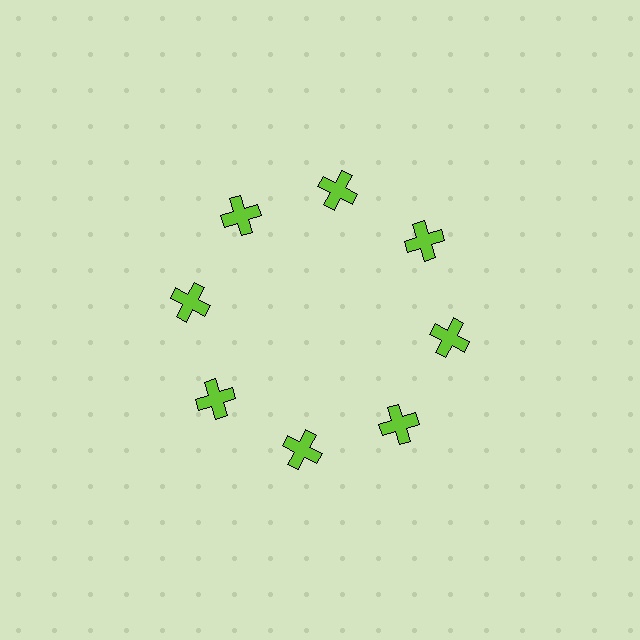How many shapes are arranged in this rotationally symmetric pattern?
There are 8 shapes, arranged in 8 groups of 1.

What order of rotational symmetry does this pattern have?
This pattern has 8-fold rotational symmetry.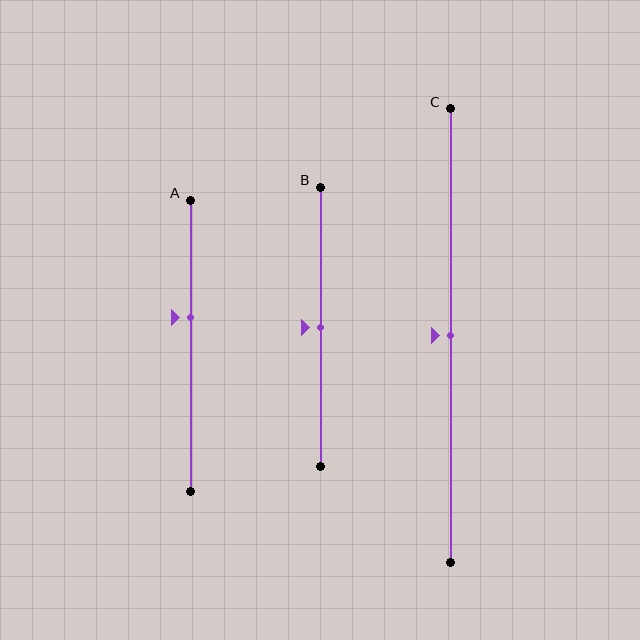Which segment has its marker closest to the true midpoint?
Segment B has its marker closest to the true midpoint.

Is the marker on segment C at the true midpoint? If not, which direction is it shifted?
Yes, the marker on segment C is at the true midpoint.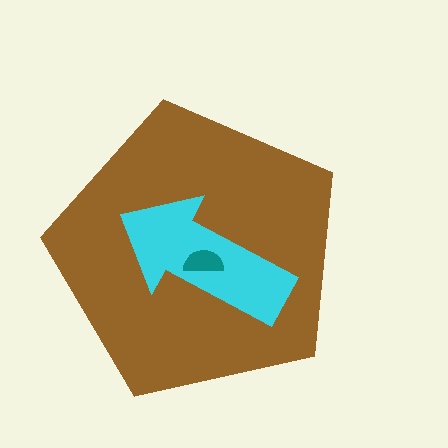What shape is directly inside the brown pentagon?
The cyan arrow.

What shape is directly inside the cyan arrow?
The teal semicircle.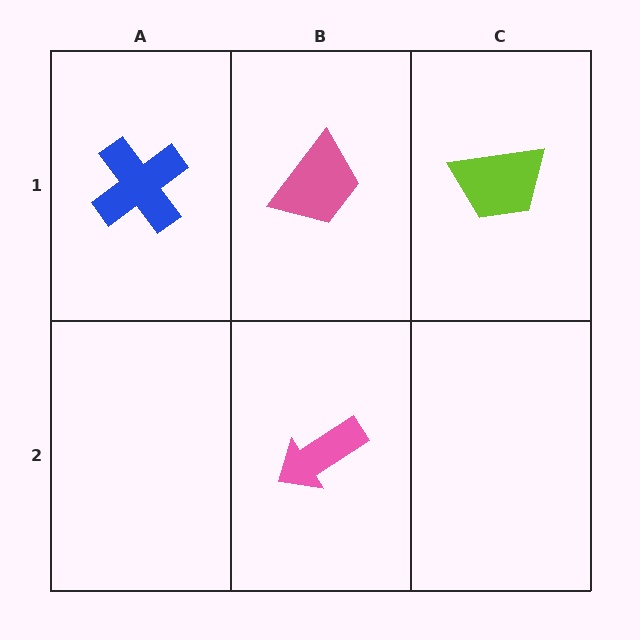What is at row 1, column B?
A pink trapezoid.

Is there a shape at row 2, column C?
No, that cell is empty.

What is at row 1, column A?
A blue cross.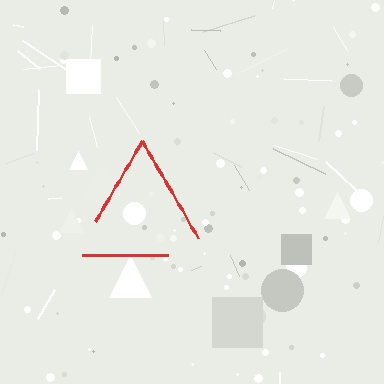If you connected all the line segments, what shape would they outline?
They would outline a triangle.